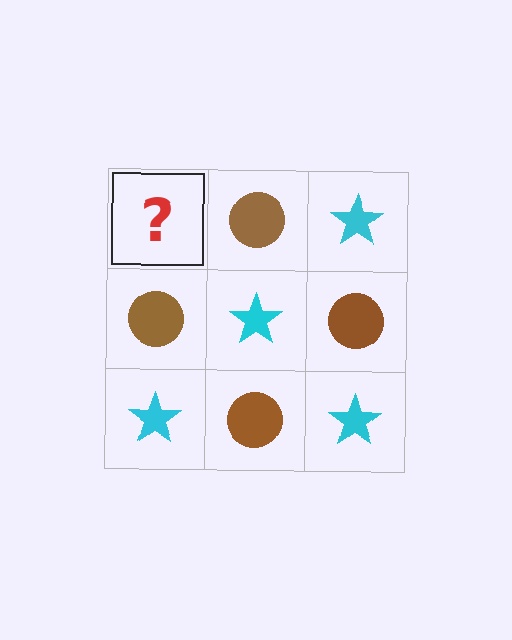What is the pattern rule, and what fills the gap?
The rule is that it alternates cyan star and brown circle in a checkerboard pattern. The gap should be filled with a cyan star.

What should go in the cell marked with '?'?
The missing cell should contain a cyan star.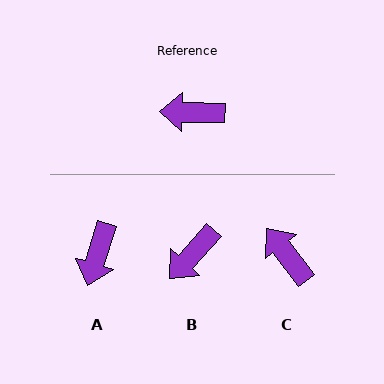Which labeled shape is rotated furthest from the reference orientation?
A, about 74 degrees away.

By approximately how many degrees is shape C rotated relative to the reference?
Approximately 52 degrees clockwise.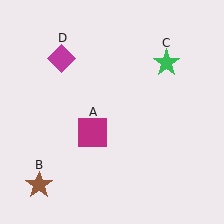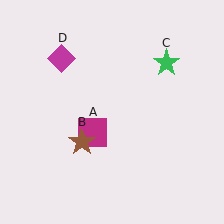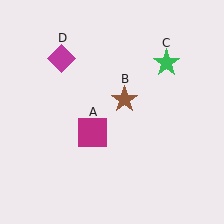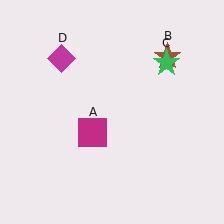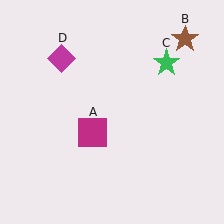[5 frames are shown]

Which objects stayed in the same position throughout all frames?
Magenta square (object A) and green star (object C) and magenta diamond (object D) remained stationary.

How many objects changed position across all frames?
1 object changed position: brown star (object B).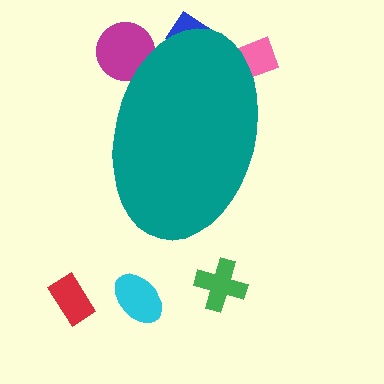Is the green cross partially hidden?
No, the green cross is fully visible.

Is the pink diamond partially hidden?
Yes, the pink diamond is partially hidden behind the teal ellipse.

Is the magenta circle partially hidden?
Yes, the magenta circle is partially hidden behind the teal ellipse.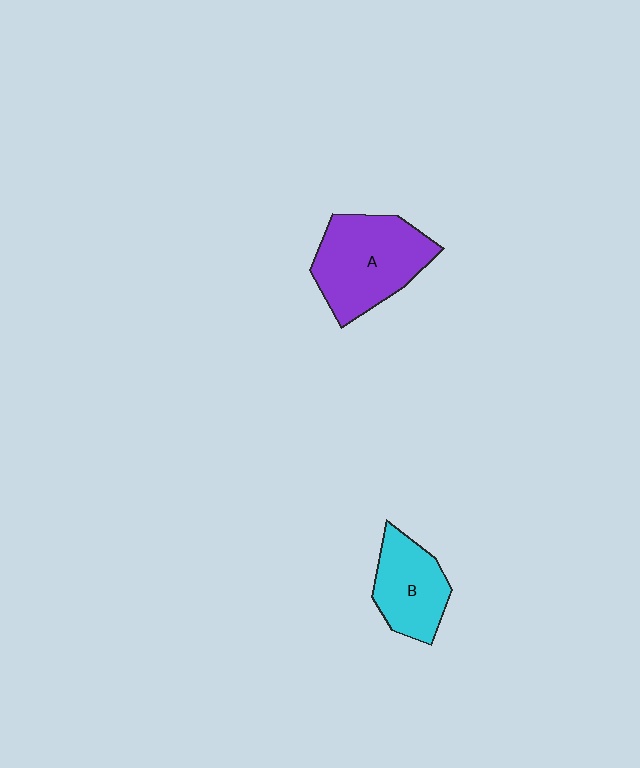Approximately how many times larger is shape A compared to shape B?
Approximately 1.5 times.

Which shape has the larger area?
Shape A (purple).